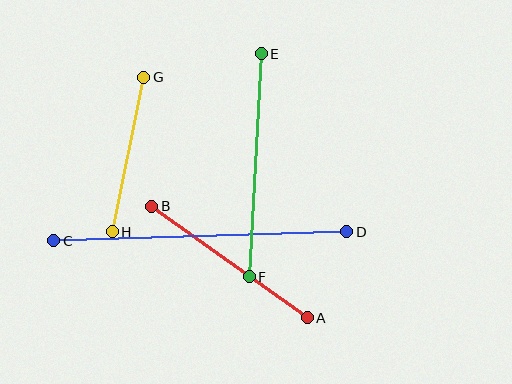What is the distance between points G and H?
The distance is approximately 157 pixels.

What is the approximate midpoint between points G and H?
The midpoint is at approximately (128, 154) pixels.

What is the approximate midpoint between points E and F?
The midpoint is at approximately (255, 165) pixels.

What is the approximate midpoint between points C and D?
The midpoint is at approximately (200, 236) pixels.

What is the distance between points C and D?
The distance is approximately 293 pixels.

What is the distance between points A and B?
The distance is approximately 191 pixels.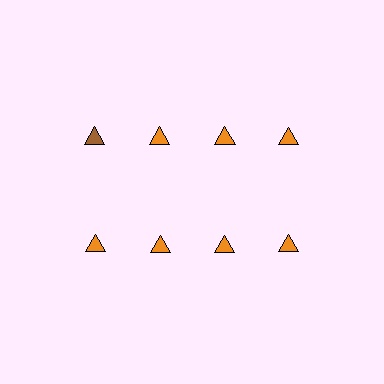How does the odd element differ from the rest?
It has a different color: brown instead of orange.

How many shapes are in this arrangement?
There are 8 shapes arranged in a grid pattern.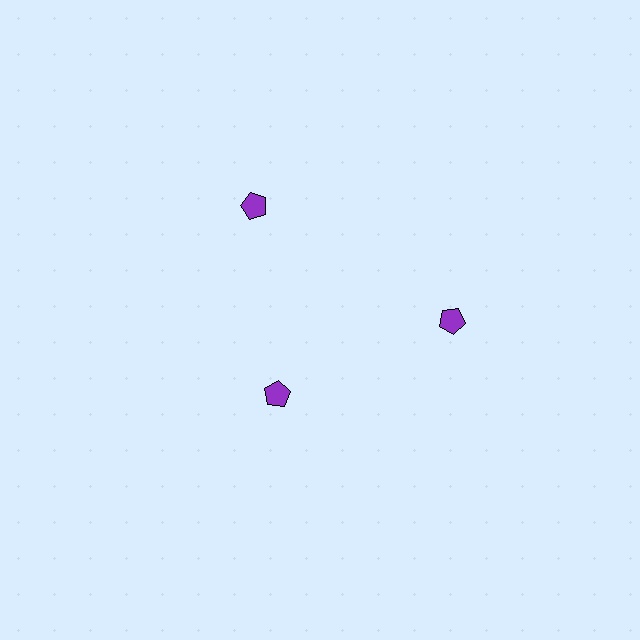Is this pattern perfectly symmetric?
No. The 3 purple pentagons are arranged in a ring, but one element near the 7 o'clock position is pulled inward toward the center, breaking the 3-fold rotational symmetry.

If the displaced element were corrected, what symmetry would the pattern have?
It would have 3-fold rotational symmetry — the pattern would map onto itself every 120 degrees.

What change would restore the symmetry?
The symmetry would be restored by moving it outward, back onto the ring so that all 3 pentagons sit at equal angles and equal distance from the center.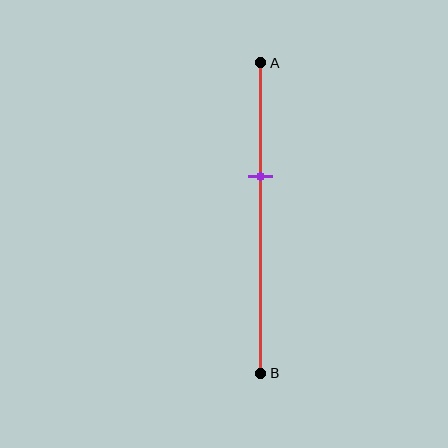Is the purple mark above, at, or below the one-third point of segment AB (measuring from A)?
The purple mark is below the one-third point of segment AB.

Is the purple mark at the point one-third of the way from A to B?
No, the mark is at about 35% from A, not at the 33% one-third point.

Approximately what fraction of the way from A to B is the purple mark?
The purple mark is approximately 35% of the way from A to B.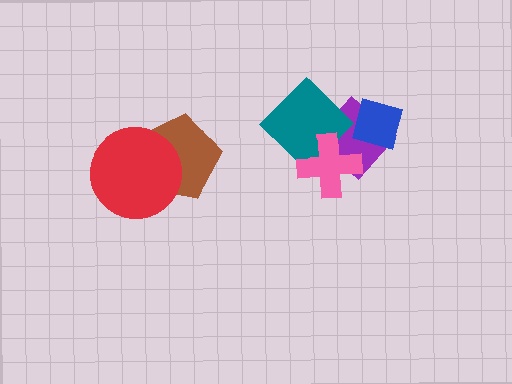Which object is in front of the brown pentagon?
The red circle is in front of the brown pentagon.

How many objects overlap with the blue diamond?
1 object overlaps with the blue diamond.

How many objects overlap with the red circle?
1 object overlaps with the red circle.